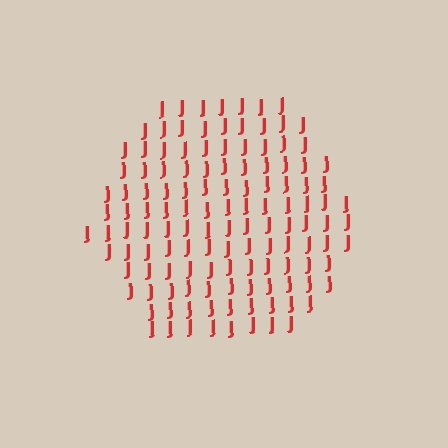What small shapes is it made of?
It is made of small letter J's.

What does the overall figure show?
The overall figure shows a hexagon.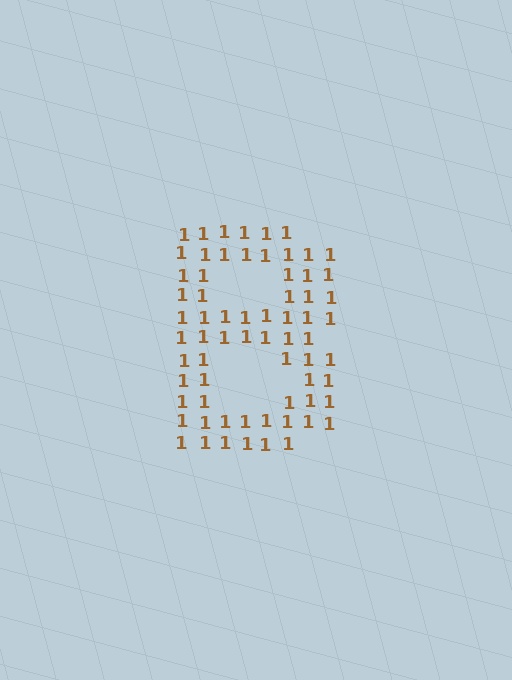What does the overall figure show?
The overall figure shows the letter B.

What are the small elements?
The small elements are digit 1's.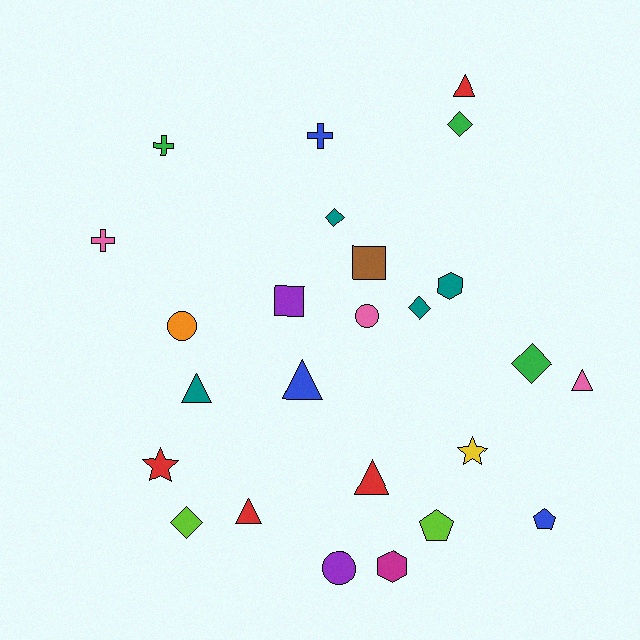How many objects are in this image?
There are 25 objects.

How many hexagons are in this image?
There are 2 hexagons.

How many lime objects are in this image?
There are 2 lime objects.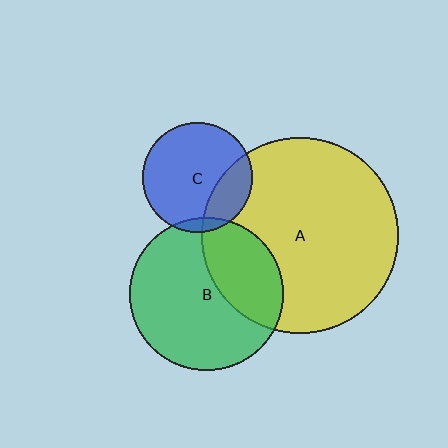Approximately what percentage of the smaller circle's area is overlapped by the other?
Approximately 25%.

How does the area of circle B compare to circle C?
Approximately 1.9 times.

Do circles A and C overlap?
Yes.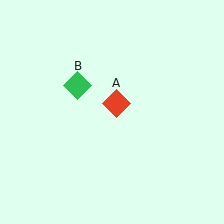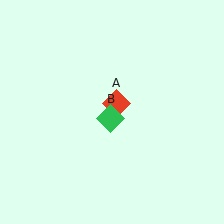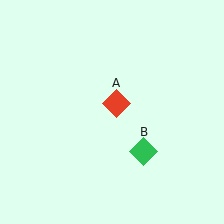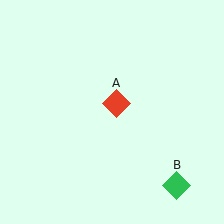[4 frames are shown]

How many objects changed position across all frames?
1 object changed position: green diamond (object B).